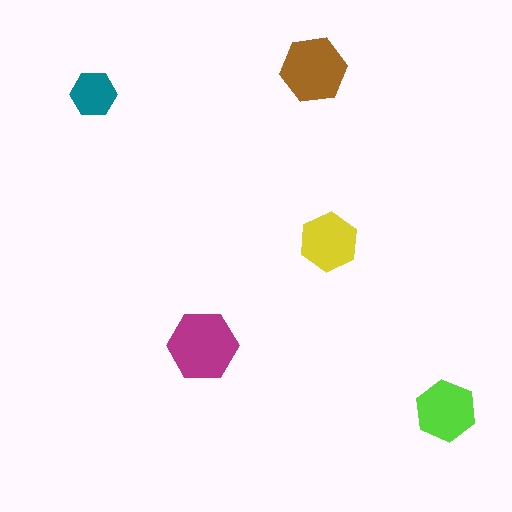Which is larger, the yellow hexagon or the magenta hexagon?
The magenta one.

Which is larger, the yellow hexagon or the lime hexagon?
The lime one.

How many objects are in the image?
There are 5 objects in the image.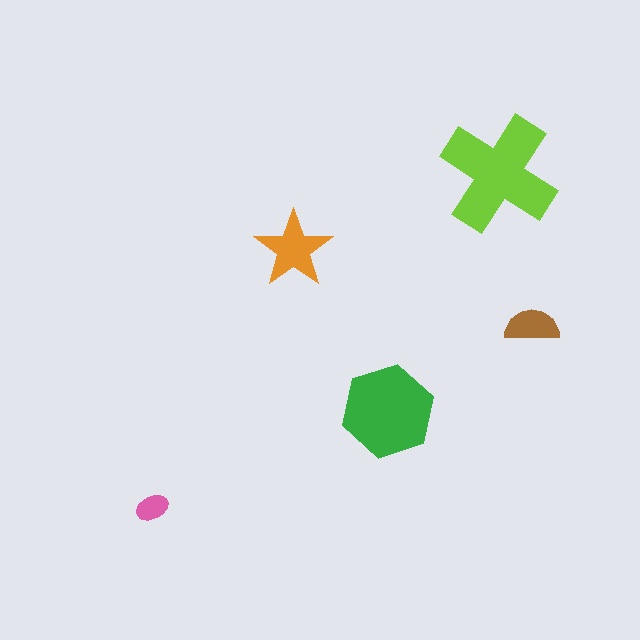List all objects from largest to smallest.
The lime cross, the green hexagon, the orange star, the brown semicircle, the pink ellipse.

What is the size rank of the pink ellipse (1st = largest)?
5th.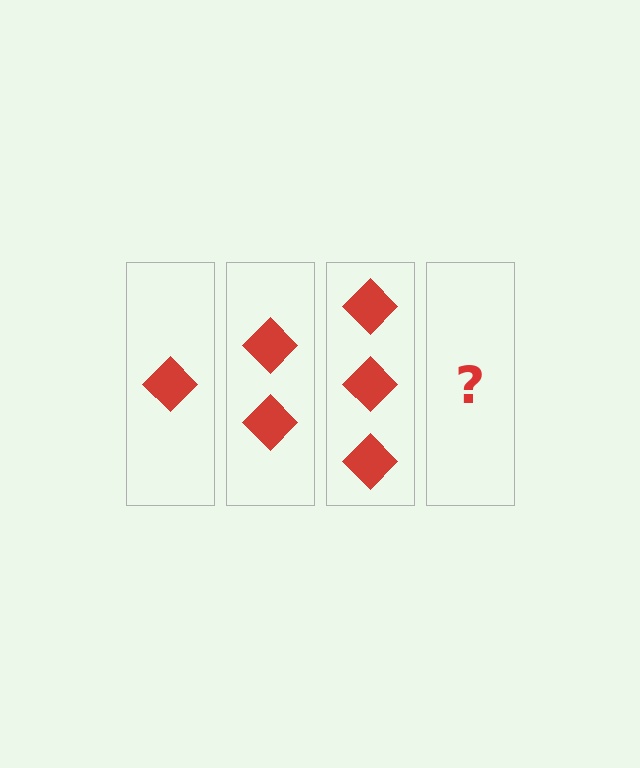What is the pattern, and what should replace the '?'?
The pattern is that each step adds one more diamond. The '?' should be 4 diamonds.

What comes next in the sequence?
The next element should be 4 diamonds.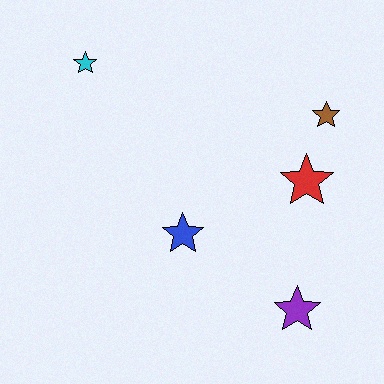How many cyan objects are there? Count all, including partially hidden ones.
There is 1 cyan object.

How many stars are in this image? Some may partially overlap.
There are 5 stars.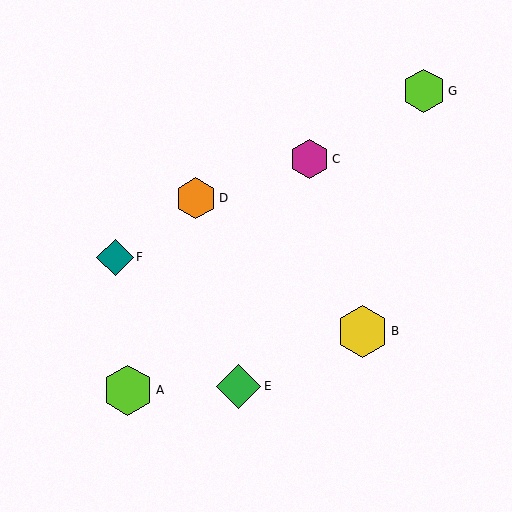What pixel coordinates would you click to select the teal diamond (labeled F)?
Click at (115, 257) to select the teal diamond F.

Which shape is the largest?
The yellow hexagon (labeled B) is the largest.